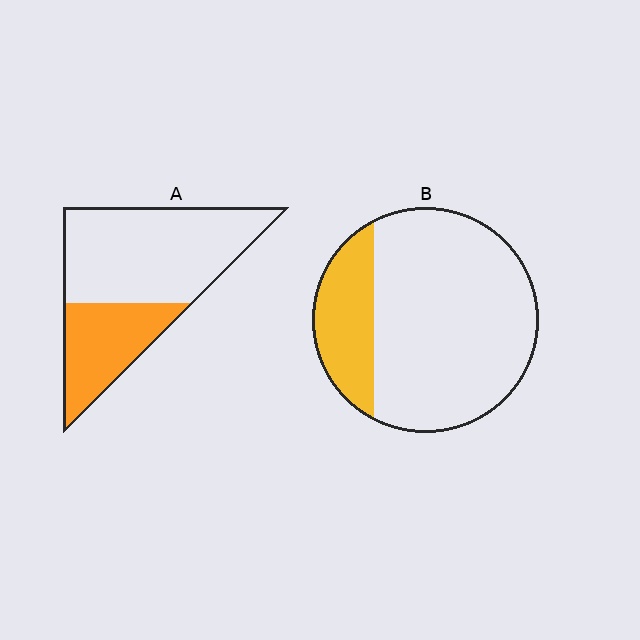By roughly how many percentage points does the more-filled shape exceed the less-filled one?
By roughly 10 percentage points (A over B).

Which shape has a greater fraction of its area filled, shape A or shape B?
Shape A.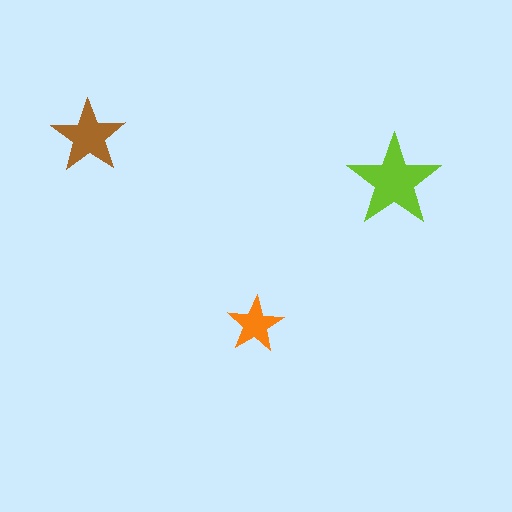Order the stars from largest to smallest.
the lime one, the brown one, the orange one.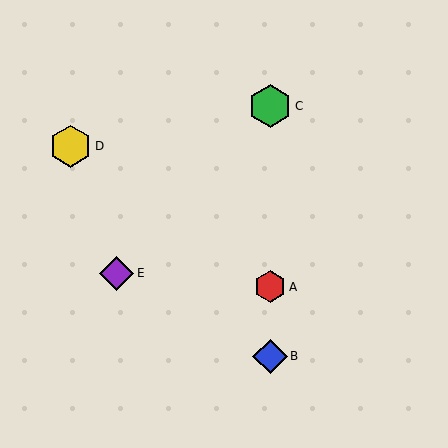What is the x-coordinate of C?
Object C is at x≈270.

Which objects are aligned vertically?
Objects A, B, C are aligned vertically.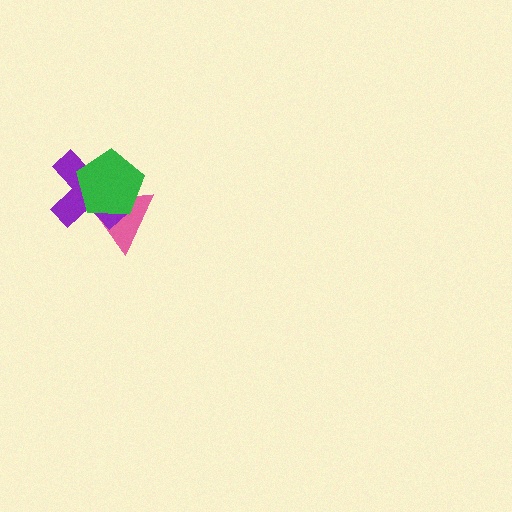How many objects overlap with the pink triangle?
2 objects overlap with the pink triangle.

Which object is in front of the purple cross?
The green pentagon is in front of the purple cross.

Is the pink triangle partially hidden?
Yes, it is partially covered by another shape.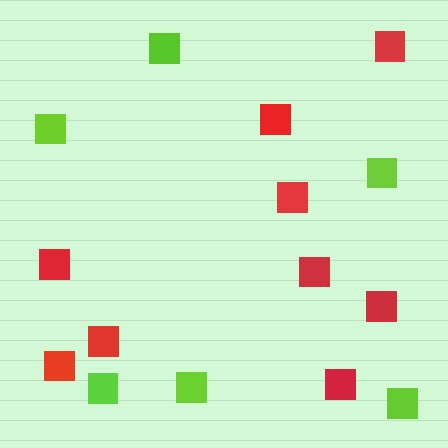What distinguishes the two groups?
There are 2 groups: one group of lime squares (6) and one group of red squares (9).